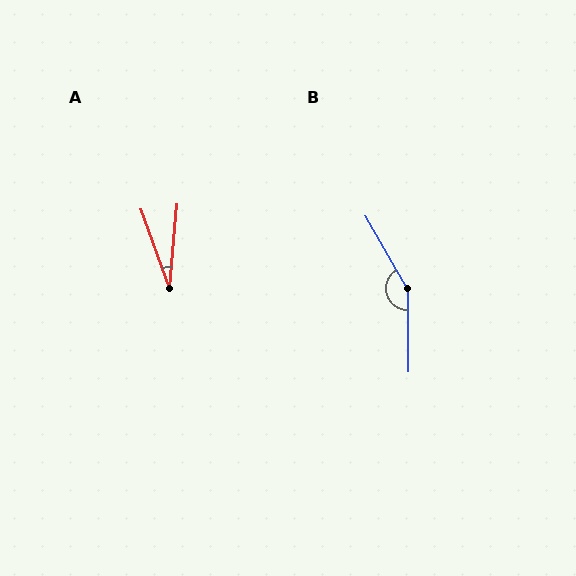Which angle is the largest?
B, at approximately 151 degrees.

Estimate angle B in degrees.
Approximately 151 degrees.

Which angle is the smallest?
A, at approximately 25 degrees.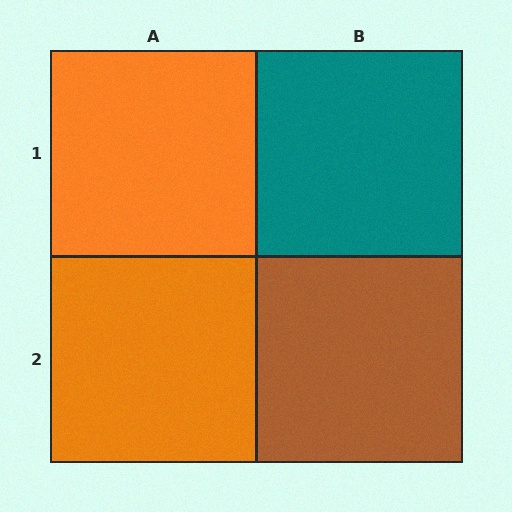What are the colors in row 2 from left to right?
Orange, brown.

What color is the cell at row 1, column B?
Teal.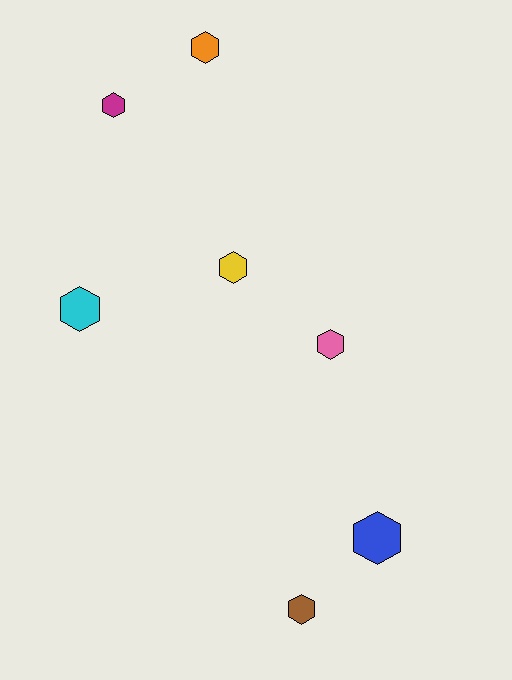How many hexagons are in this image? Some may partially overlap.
There are 7 hexagons.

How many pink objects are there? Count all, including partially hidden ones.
There is 1 pink object.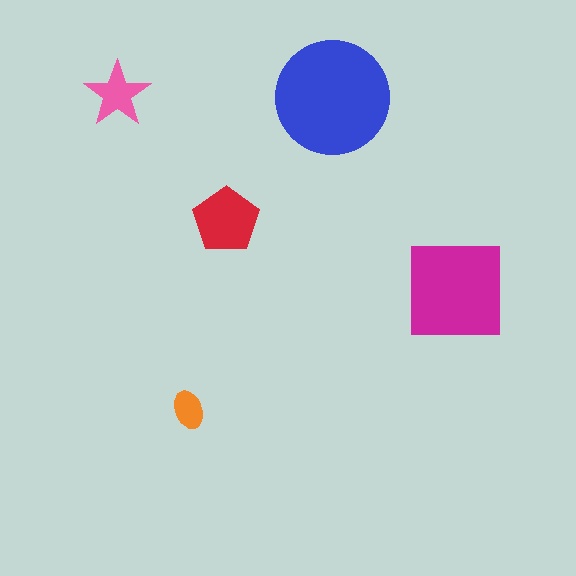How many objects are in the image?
There are 5 objects in the image.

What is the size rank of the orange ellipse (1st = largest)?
5th.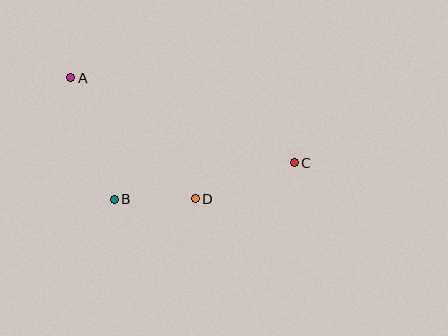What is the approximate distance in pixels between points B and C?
The distance between B and C is approximately 184 pixels.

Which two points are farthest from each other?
Points A and C are farthest from each other.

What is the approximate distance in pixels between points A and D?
The distance between A and D is approximately 174 pixels.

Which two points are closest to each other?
Points B and D are closest to each other.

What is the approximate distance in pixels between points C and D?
The distance between C and D is approximately 105 pixels.